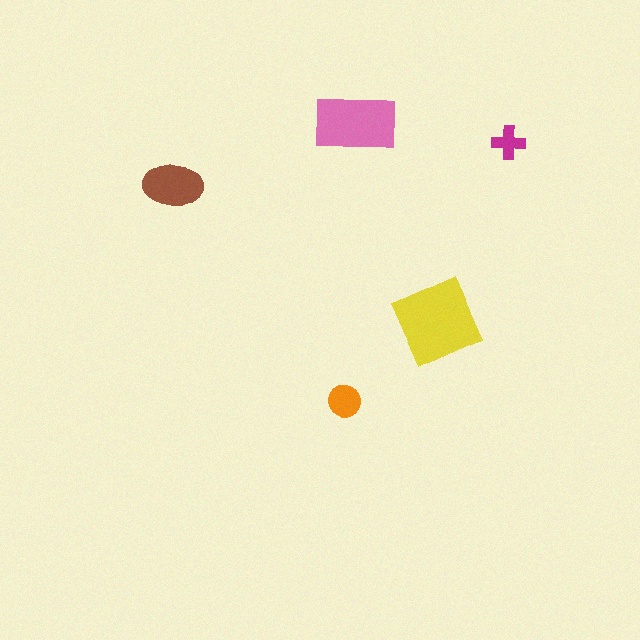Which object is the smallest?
The magenta cross.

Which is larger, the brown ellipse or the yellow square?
The yellow square.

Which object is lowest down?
The orange circle is bottommost.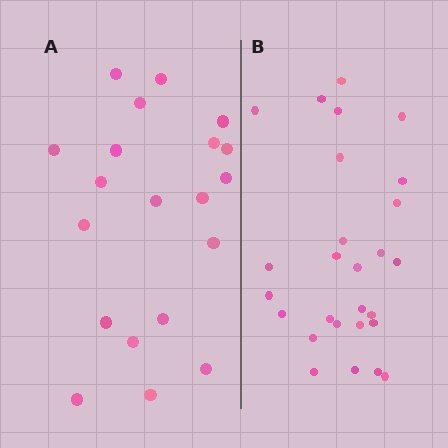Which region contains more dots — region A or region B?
Region B (the right region) has more dots.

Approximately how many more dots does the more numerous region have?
Region B has roughly 8 or so more dots than region A.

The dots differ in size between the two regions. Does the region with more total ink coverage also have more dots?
No. Region A has more total ink coverage because its dots are larger, but region B actually contains more individual dots. Total area can be misleading — the number of items is what matters here.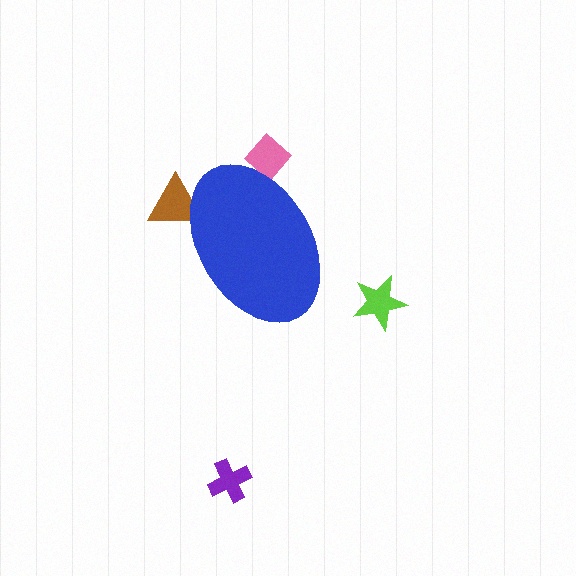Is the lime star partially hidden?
No, the lime star is fully visible.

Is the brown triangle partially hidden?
Yes, the brown triangle is partially hidden behind the blue ellipse.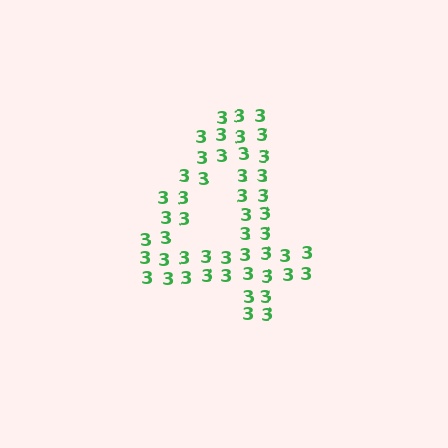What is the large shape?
The large shape is the digit 4.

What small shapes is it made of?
It is made of small digit 3's.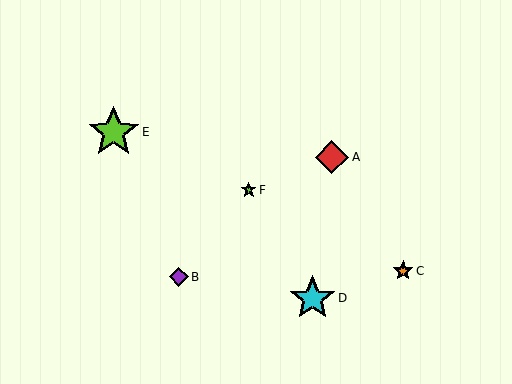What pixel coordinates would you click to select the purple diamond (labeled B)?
Click at (179, 277) to select the purple diamond B.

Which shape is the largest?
The lime star (labeled E) is the largest.